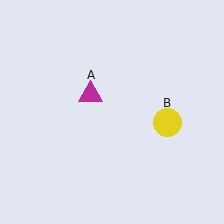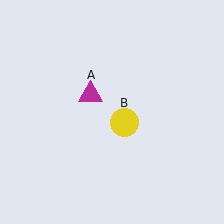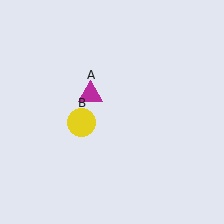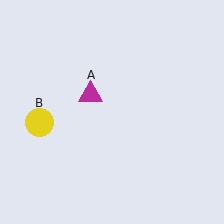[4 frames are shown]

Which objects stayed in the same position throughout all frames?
Magenta triangle (object A) remained stationary.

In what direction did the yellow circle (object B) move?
The yellow circle (object B) moved left.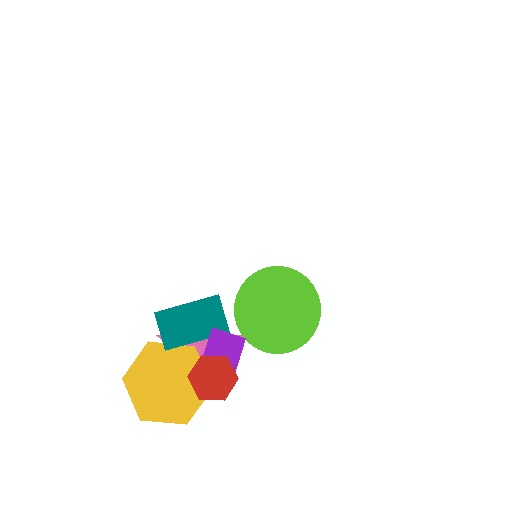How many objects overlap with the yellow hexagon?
4 objects overlap with the yellow hexagon.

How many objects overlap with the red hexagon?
3 objects overlap with the red hexagon.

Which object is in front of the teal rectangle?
The purple rectangle is in front of the teal rectangle.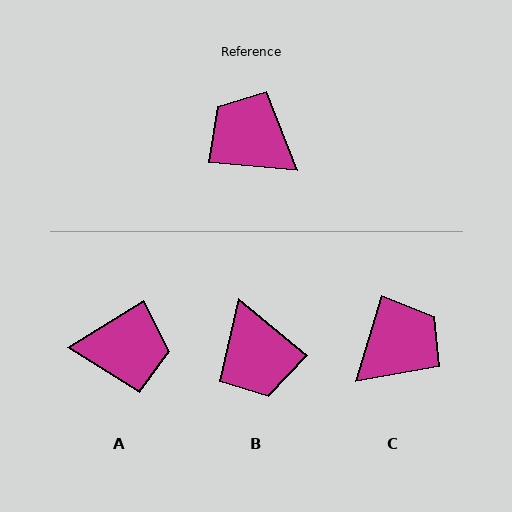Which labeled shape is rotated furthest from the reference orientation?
B, about 146 degrees away.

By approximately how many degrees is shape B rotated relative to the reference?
Approximately 146 degrees counter-clockwise.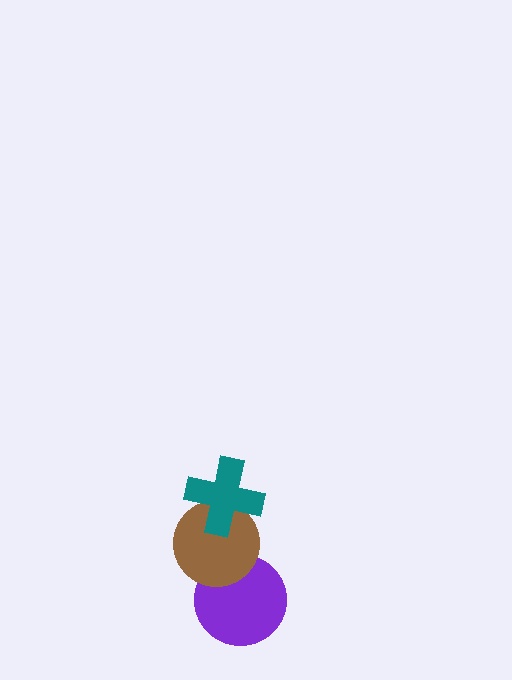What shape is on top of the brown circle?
The teal cross is on top of the brown circle.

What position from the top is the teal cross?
The teal cross is 1st from the top.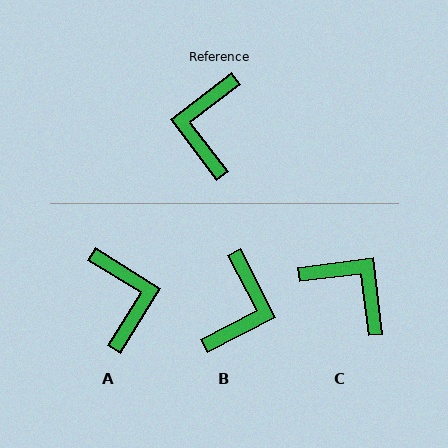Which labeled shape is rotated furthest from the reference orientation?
B, about 170 degrees away.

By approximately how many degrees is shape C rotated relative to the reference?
Approximately 120 degrees clockwise.